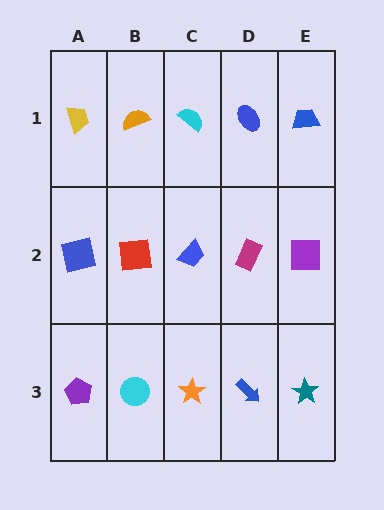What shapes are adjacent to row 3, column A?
A blue square (row 2, column A), a cyan circle (row 3, column B).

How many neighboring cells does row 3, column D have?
3.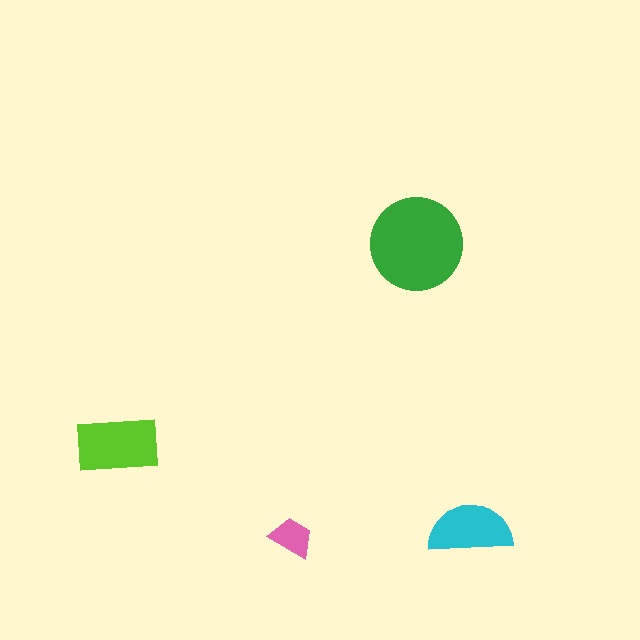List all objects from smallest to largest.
The pink trapezoid, the cyan semicircle, the lime rectangle, the green circle.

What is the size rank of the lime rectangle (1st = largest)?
2nd.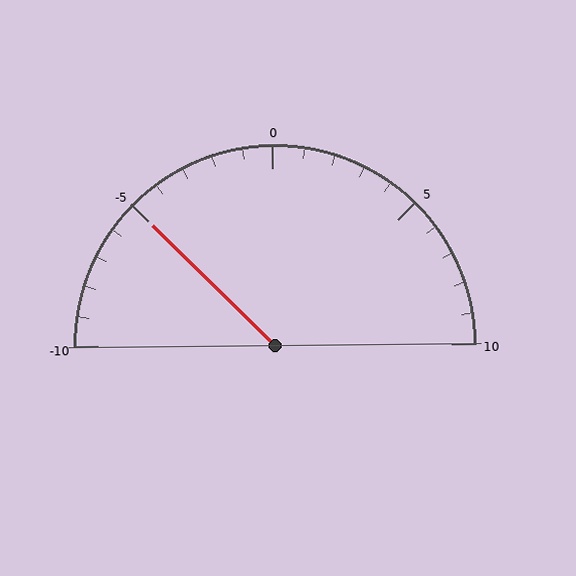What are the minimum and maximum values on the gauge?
The gauge ranges from -10 to 10.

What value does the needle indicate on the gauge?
The needle indicates approximately -5.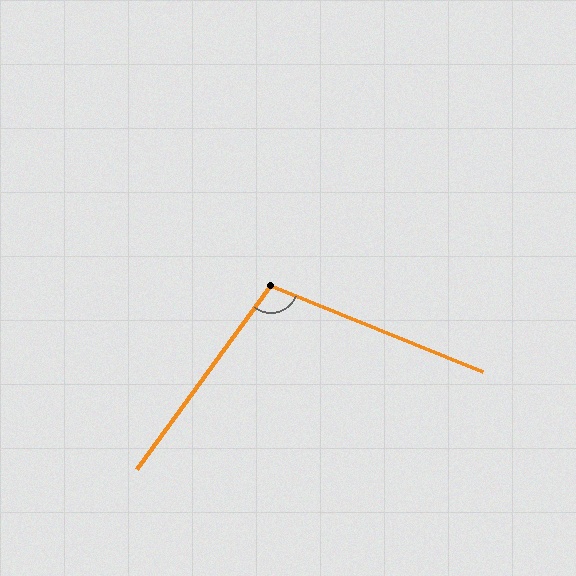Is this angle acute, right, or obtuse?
It is obtuse.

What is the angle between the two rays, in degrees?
Approximately 104 degrees.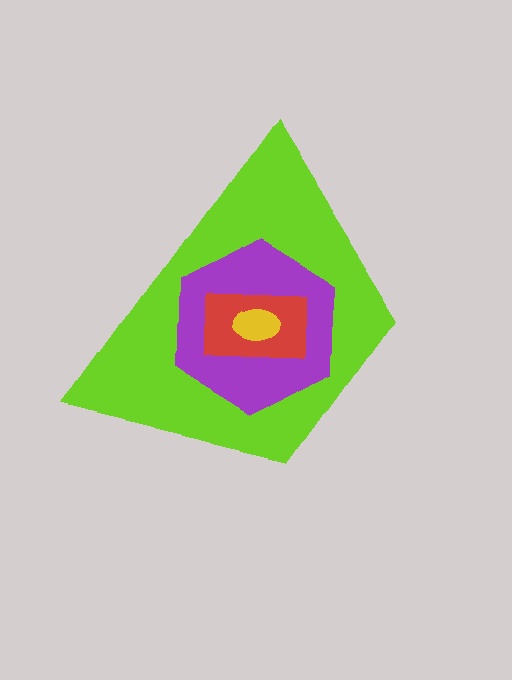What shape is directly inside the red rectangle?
The yellow ellipse.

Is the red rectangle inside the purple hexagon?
Yes.